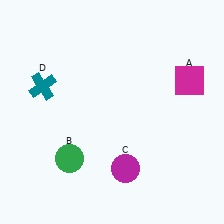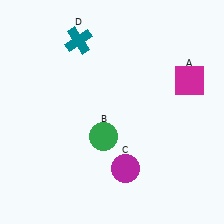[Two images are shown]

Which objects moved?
The objects that moved are: the green circle (B), the teal cross (D).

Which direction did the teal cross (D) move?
The teal cross (D) moved up.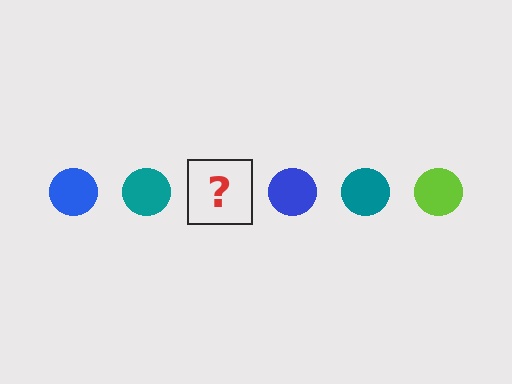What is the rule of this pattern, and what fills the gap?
The rule is that the pattern cycles through blue, teal, lime circles. The gap should be filled with a lime circle.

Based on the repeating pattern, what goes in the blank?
The blank should be a lime circle.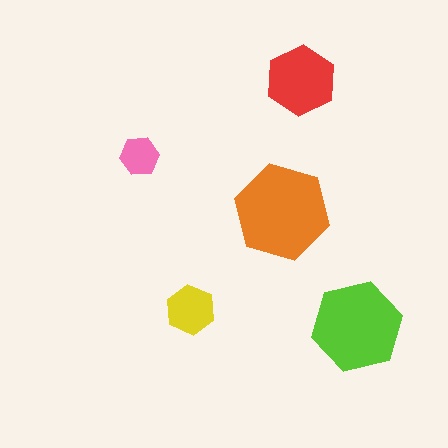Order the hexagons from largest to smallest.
the orange one, the lime one, the red one, the yellow one, the pink one.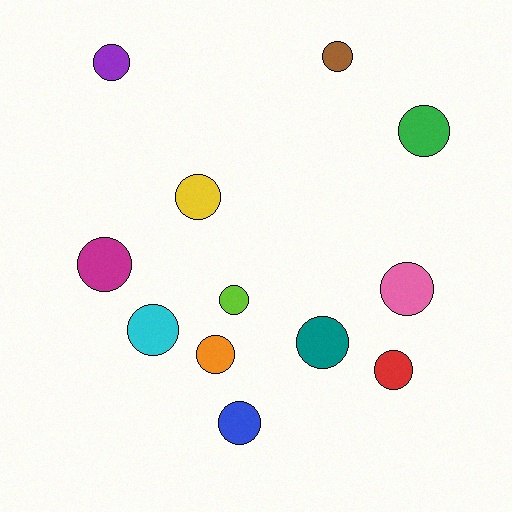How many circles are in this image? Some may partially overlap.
There are 12 circles.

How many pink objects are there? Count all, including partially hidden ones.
There is 1 pink object.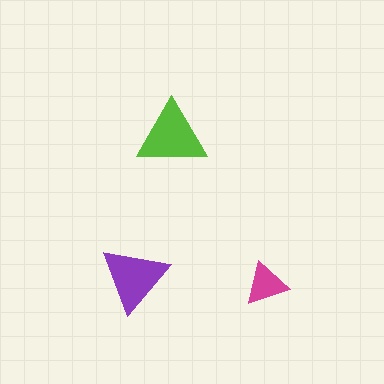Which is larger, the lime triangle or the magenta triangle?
The lime one.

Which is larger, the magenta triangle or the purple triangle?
The purple one.